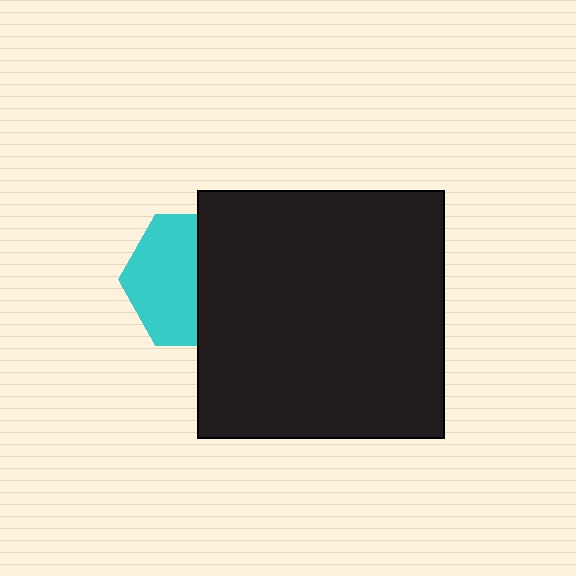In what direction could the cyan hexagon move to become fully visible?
The cyan hexagon could move left. That would shift it out from behind the black square entirely.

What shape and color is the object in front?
The object in front is a black square.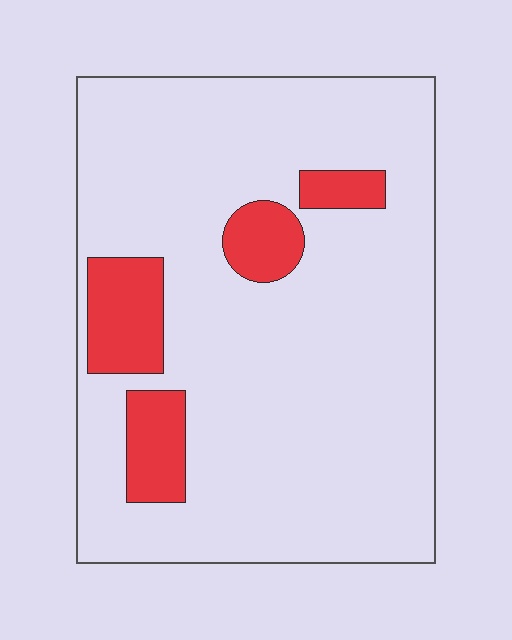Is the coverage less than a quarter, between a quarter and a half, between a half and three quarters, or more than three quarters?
Less than a quarter.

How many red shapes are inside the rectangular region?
4.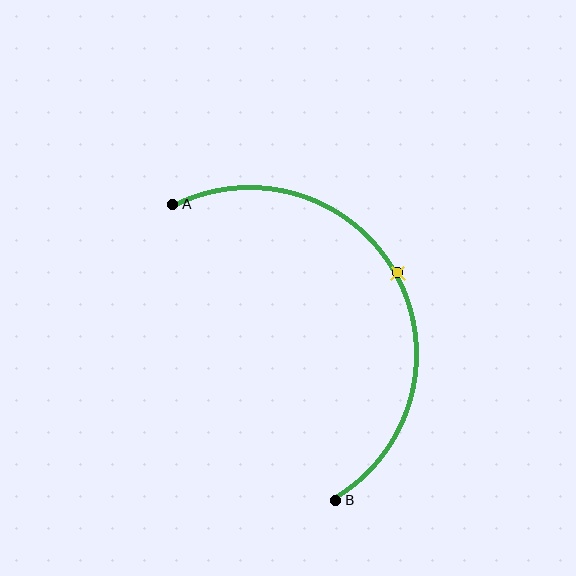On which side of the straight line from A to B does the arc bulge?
The arc bulges to the right of the straight line connecting A and B.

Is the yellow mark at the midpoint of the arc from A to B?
Yes. The yellow mark lies on the arc at equal arc-length from both A and B — it is the arc midpoint.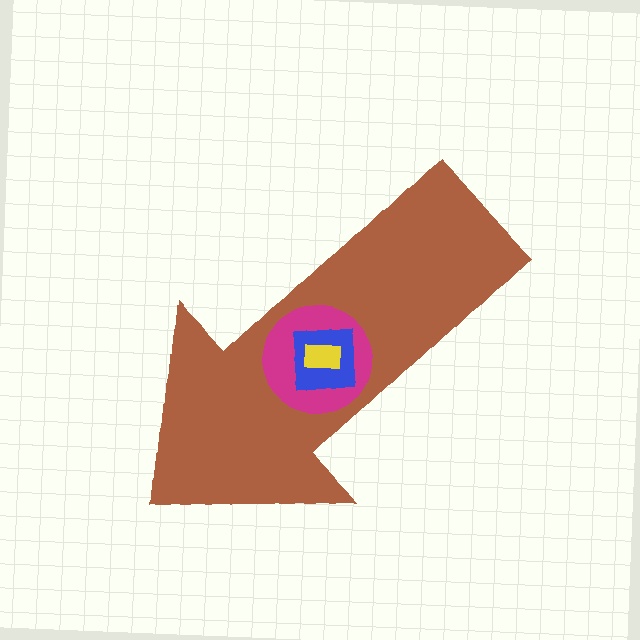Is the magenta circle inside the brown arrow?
Yes.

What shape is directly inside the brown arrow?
The magenta circle.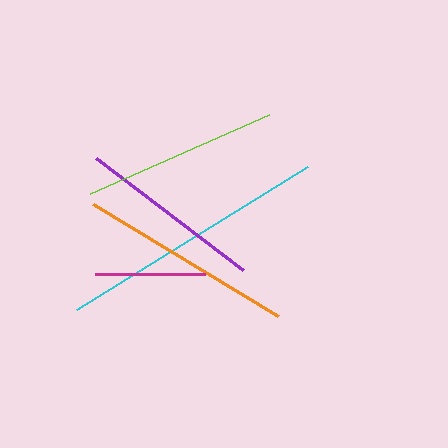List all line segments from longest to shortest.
From longest to shortest: cyan, orange, lime, purple, magenta.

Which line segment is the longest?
The cyan line is the longest at approximately 272 pixels.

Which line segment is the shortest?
The magenta line is the shortest at approximately 110 pixels.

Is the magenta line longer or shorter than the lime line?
The lime line is longer than the magenta line.